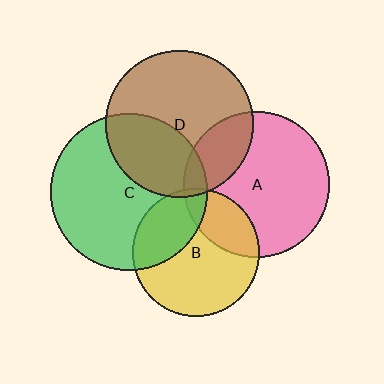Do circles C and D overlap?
Yes.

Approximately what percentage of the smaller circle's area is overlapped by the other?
Approximately 35%.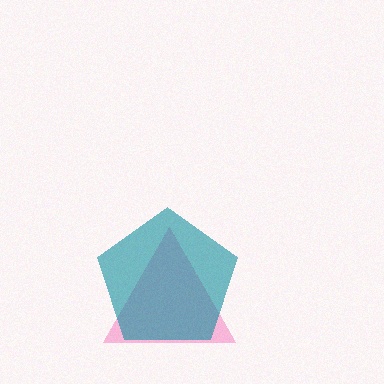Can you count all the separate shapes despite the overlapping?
Yes, there are 2 separate shapes.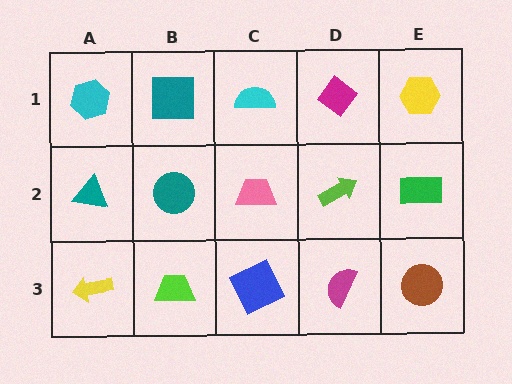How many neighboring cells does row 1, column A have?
2.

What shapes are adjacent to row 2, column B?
A teal square (row 1, column B), a lime trapezoid (row 3, column B), a teal triangle (row 2, column A), a pink trapezoid (row 2, column C).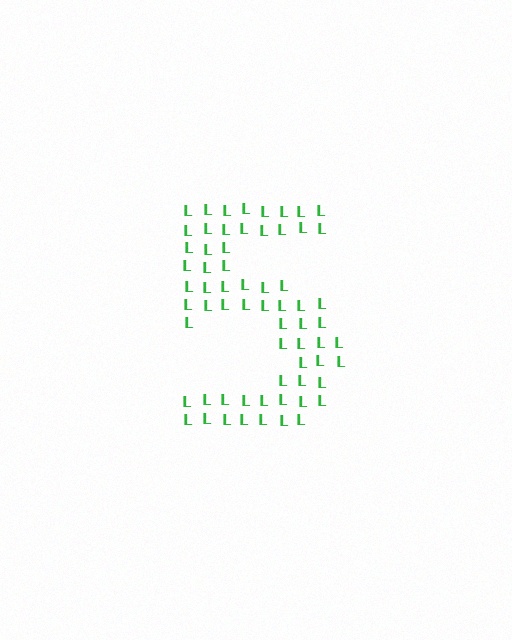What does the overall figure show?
The overall figure shows the digit 5.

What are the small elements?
The small elements are letter L's.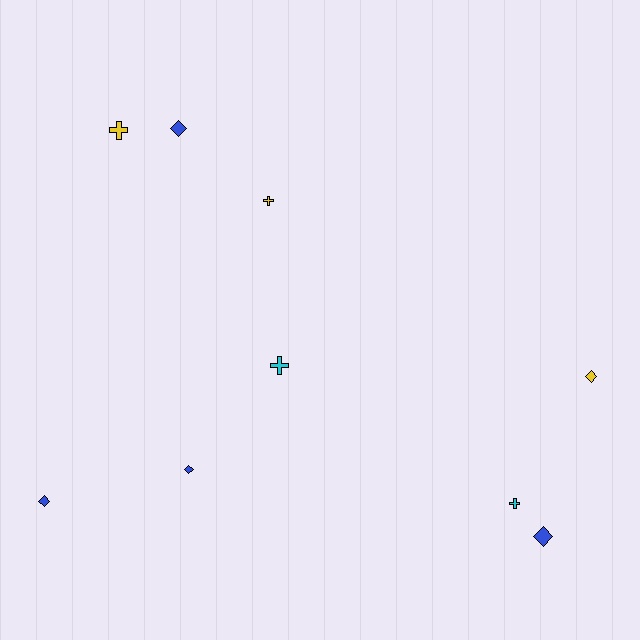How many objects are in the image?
There are 9 objects.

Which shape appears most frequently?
Diamond, with 5 objects.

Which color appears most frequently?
Blue, with 4 objects.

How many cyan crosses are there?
There are 2 cyan crosses.